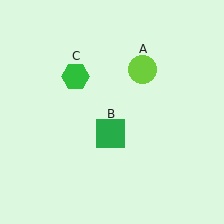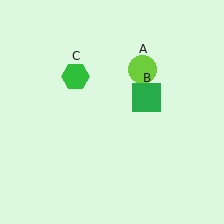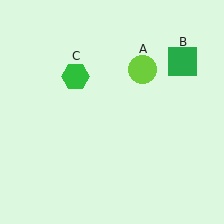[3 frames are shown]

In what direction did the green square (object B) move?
The green square (object B) moved up and to the right.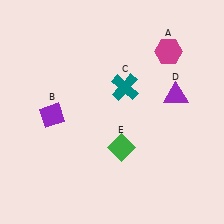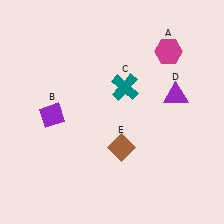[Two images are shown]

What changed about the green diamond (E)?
In Image 1, E is green. In Image 2, it changed to brown.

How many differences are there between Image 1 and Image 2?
There is 1 difference between the two images.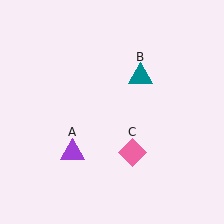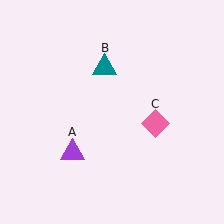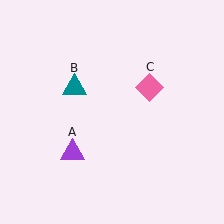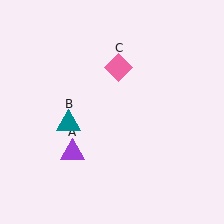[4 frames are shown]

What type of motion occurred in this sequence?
The teal triangle (object B), pink diamond (object C) rotated counterclockwise around the center of the scene.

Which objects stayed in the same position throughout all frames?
Purple triangle (object A) remained stationary.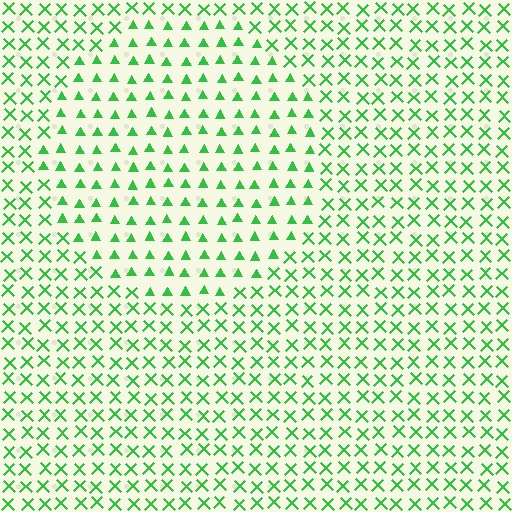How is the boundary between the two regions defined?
The boundary is defined by a change in element shape: triangles inside vs. X marks outside. All elements share the same color and spacing.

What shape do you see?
I see a circle.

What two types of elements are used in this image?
The image uses triangles inside the circle region and X marks outside it.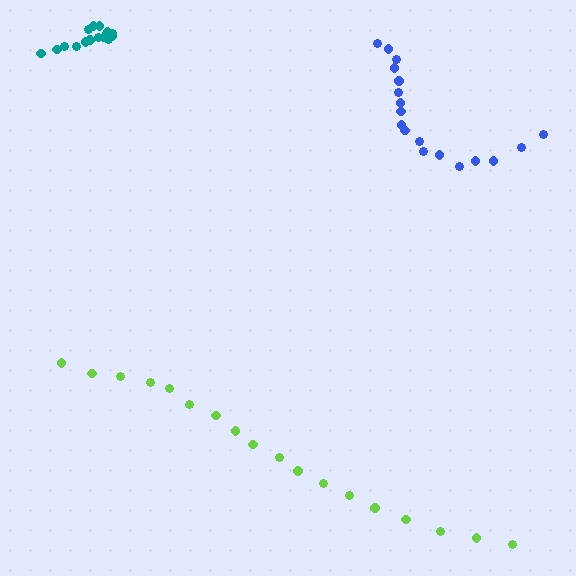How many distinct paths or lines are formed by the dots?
There are 3 distinct paths.